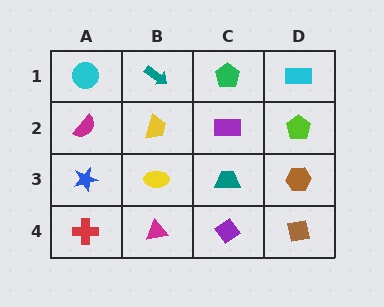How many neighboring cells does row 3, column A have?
3.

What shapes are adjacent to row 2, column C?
A green pentagon (row 1, column C), a teal trapezoid (row 3, column C), a yellow trapezoid (row 2, column B), a lime pentagon (row 2, column D).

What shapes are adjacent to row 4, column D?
A brown hexagon (row 3, column D), a purple diamond (row 4, column C).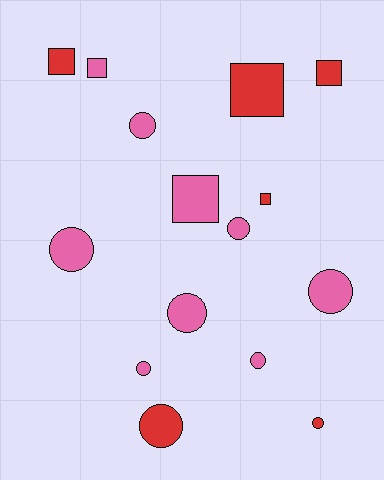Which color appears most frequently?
Pink, with 9 objects.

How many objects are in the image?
There are 15 objects.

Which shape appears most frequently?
Circle, with 9 objects.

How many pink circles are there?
There are 7 pink circles.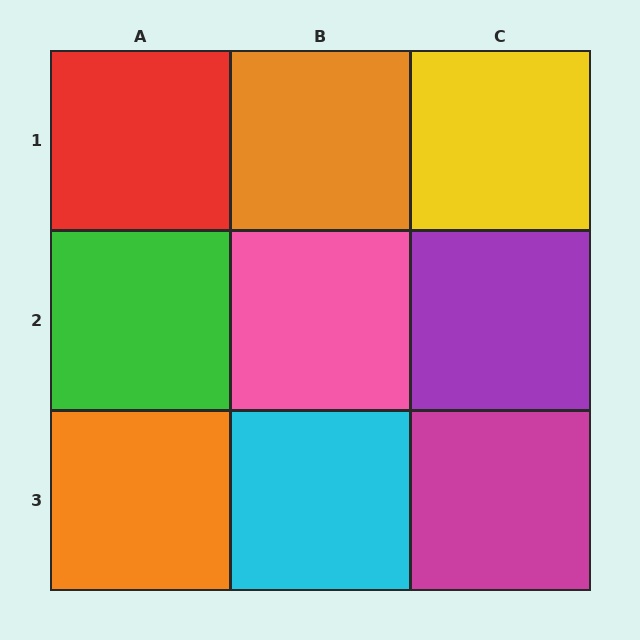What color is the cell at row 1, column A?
Red.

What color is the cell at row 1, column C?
Yellow.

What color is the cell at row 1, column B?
Orange.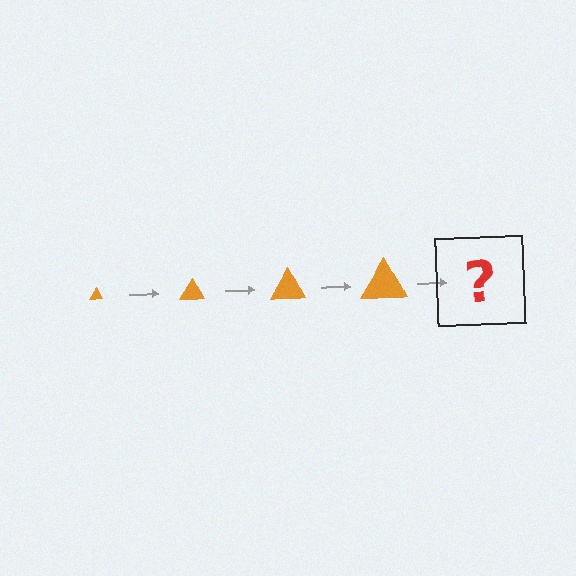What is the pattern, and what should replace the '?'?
The pattern is that the triangle gets progressively larger each step. The '?' should be an orange triangle, larger than the previous one.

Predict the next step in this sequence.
The next step is an orange triangle, larger than the previous one.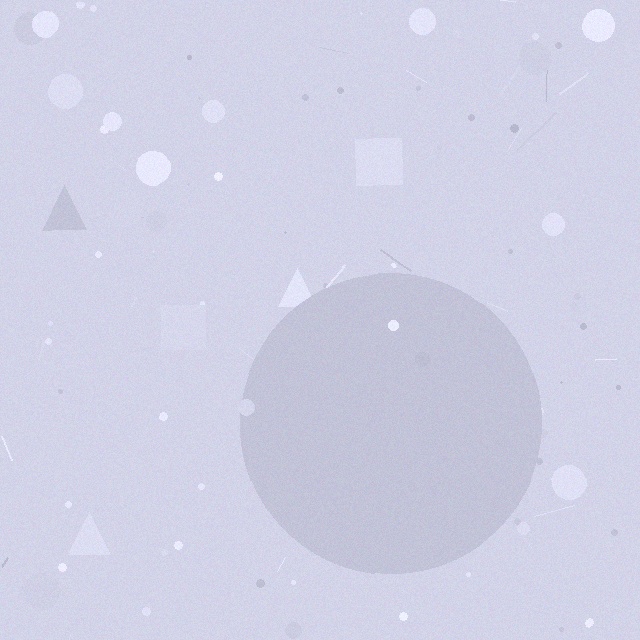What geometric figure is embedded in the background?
A circle is embedded in the background.